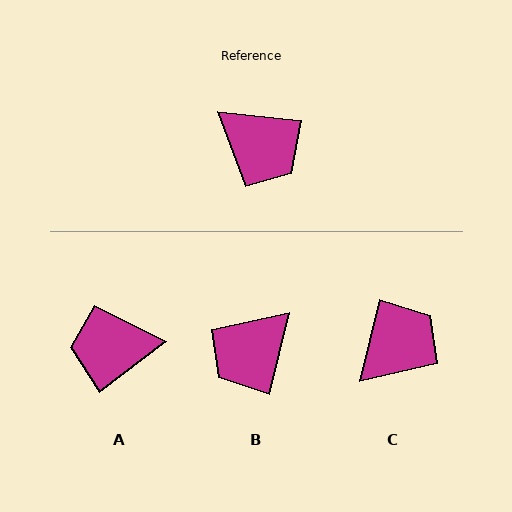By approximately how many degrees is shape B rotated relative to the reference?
Approximately 98 degrees clockwise.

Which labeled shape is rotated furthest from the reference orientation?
A, about 136 degrees away.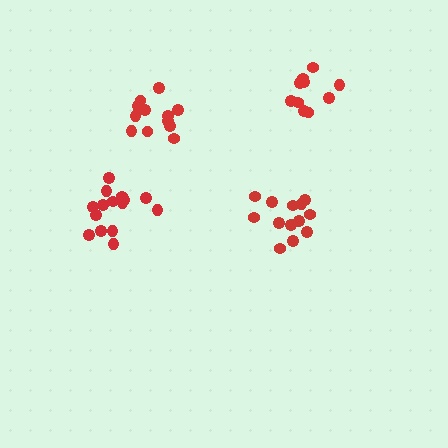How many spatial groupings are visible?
There are 4 spatial groupings.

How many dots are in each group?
Group 1: 13 dots, Group 2: 15 dots, Group 3: 12 dots, Group 4: 10 dots (50 total).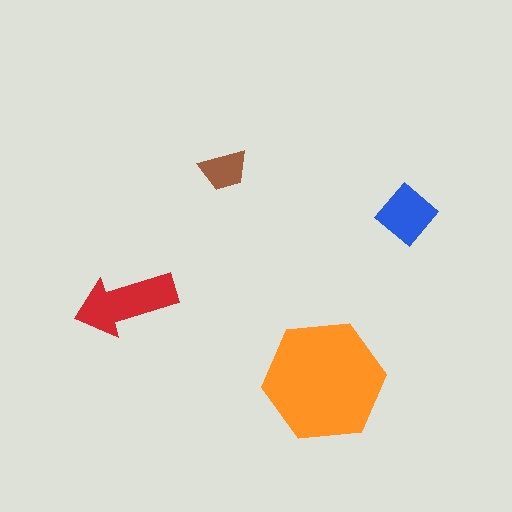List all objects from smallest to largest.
The brown trapezoid, the blue diamond, the red arrow, the orange hexagon.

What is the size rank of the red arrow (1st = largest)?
2nd.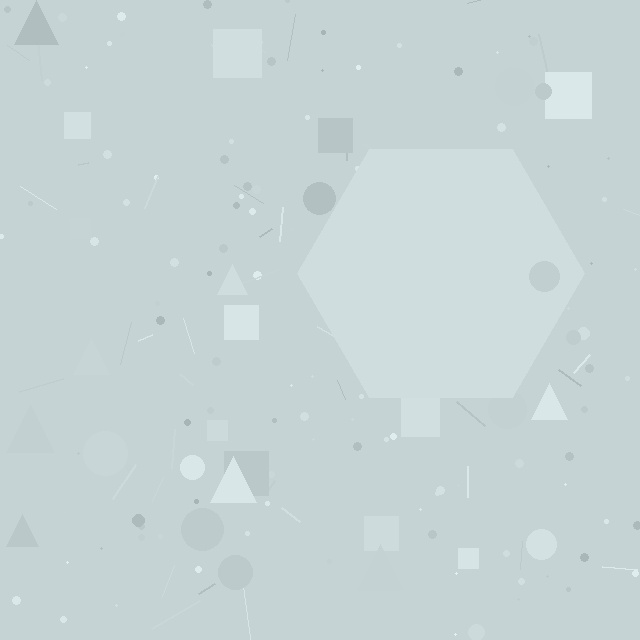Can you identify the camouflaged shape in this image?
The camouflaged shape is a hexagon.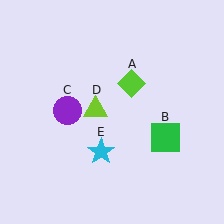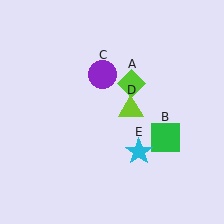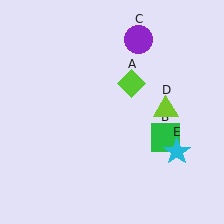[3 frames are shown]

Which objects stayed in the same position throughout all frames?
Lime diamond (object A) and green square (object B) remained stationary.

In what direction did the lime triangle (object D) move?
The lime triangle (object D) moved right.